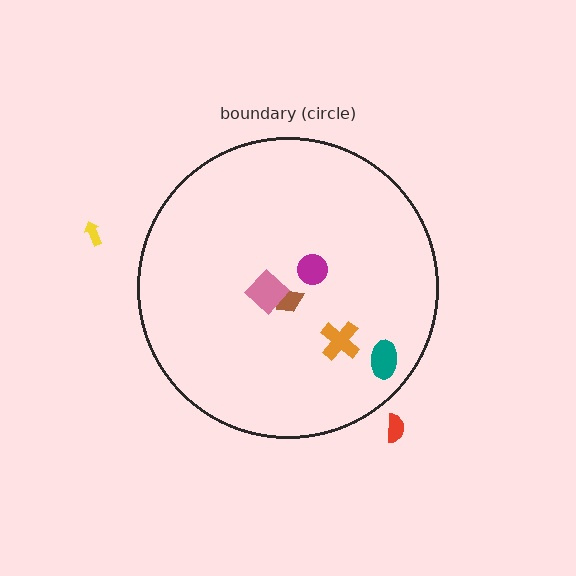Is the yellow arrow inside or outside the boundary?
Outside.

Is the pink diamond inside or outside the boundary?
Inside.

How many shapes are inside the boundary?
5 inside, 2 outside.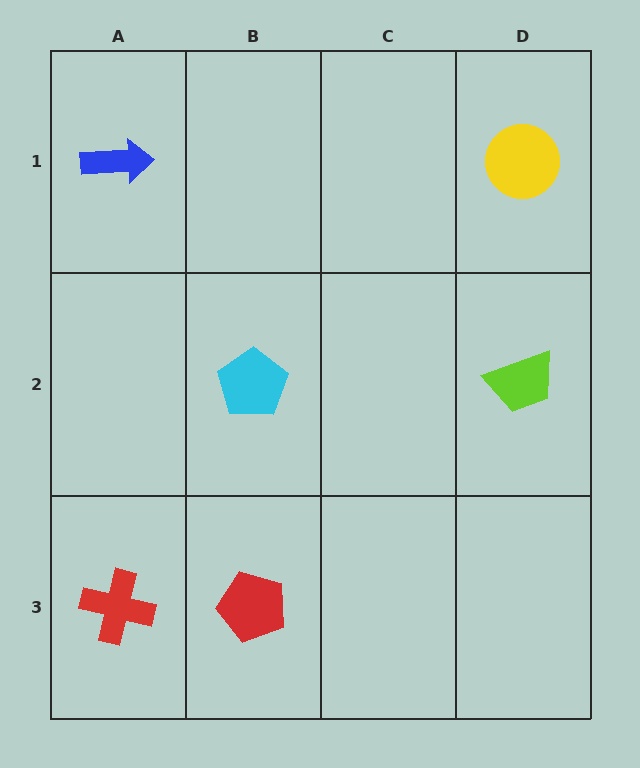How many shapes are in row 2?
2 shapes.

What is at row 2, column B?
A cyan pentagon.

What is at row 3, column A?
A red cross.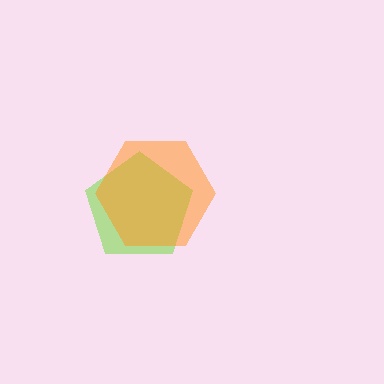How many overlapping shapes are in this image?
There are 2 overlapping shapes in the image.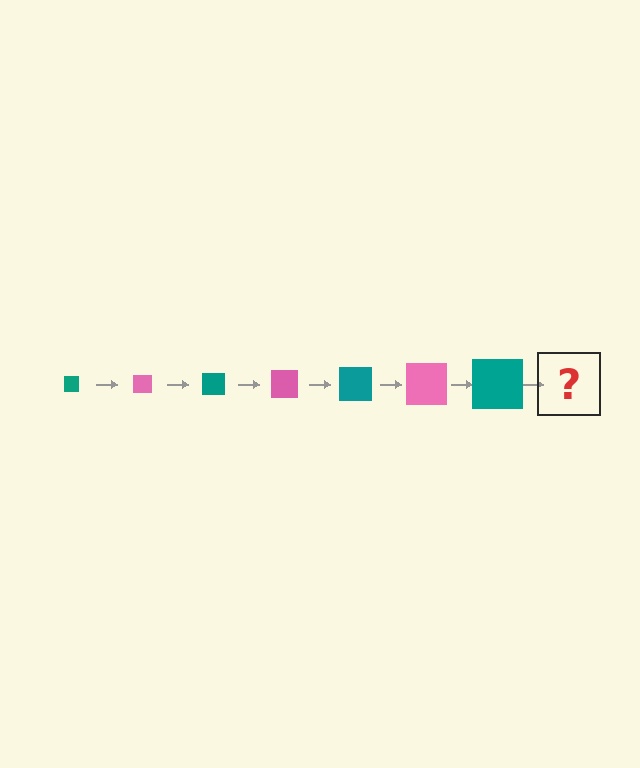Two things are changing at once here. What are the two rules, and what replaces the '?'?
The two rules are that the square grows larger each step and the color cycles through teal and pink. The '?' should be a pink square, larger than the previous one.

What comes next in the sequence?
The next element should be a pink square, larger than the previous one.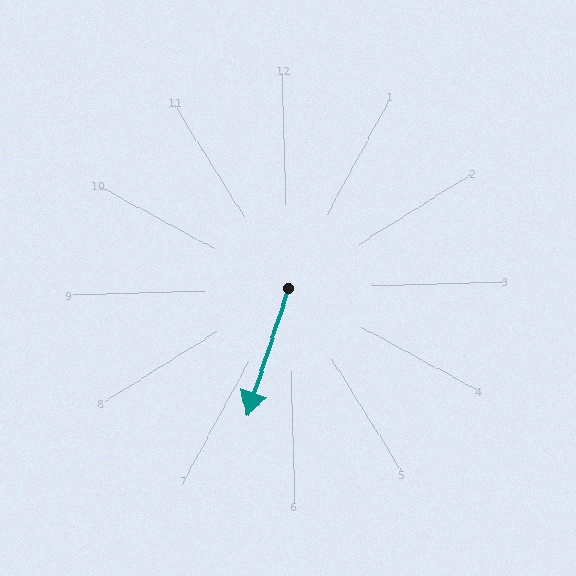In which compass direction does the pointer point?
South.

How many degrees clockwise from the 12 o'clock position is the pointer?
Approximately 200 degrees.